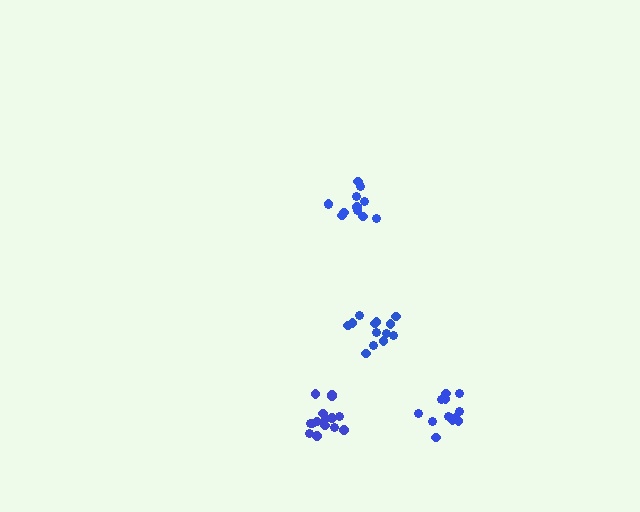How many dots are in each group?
Group 1: 13 dots, Group 2: 12 dots, Group 3: 13 dots, Group 4: 15 dots (53 total).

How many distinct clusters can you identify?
There are 4 distinct clusters.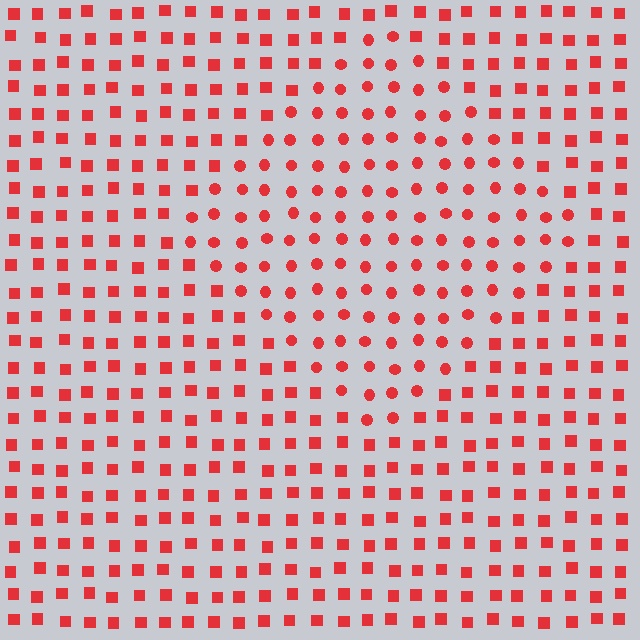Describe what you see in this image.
The image is filled with small red elements arranged in a uniform grid. A diamond-shaped region contains circles, while the surrounding area contains squares. The boundary is defined purely by the change in element shape.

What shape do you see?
I see a diamond.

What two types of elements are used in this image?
The image uses circles inside the diamond region and squares outside it.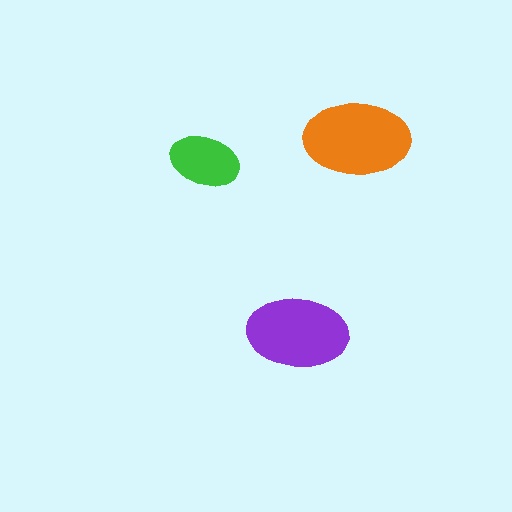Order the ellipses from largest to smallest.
the orange one, the purple one, the green one.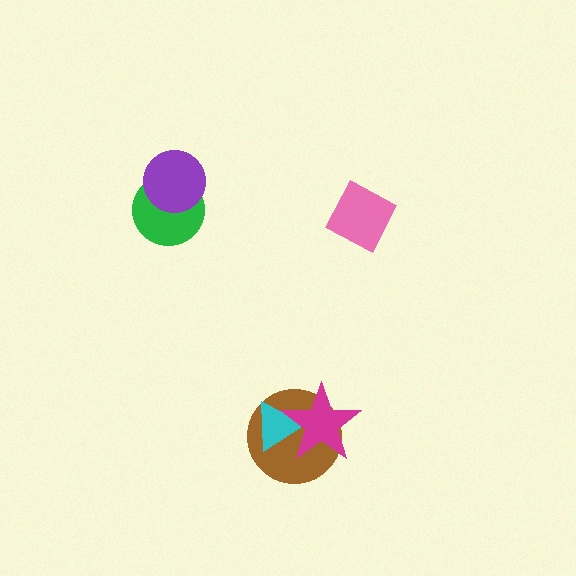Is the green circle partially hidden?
Yes, it is partially covered by another shape.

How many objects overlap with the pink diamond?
0 objects overlap with the pink diamond.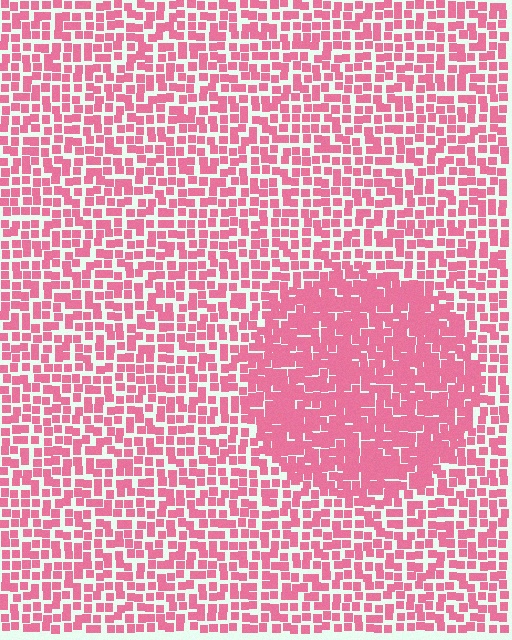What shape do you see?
I see a circle.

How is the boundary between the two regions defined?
The boundary is defined by a change in element density (approximately 1.7x ratio). All elements are the same color, size, and shape.